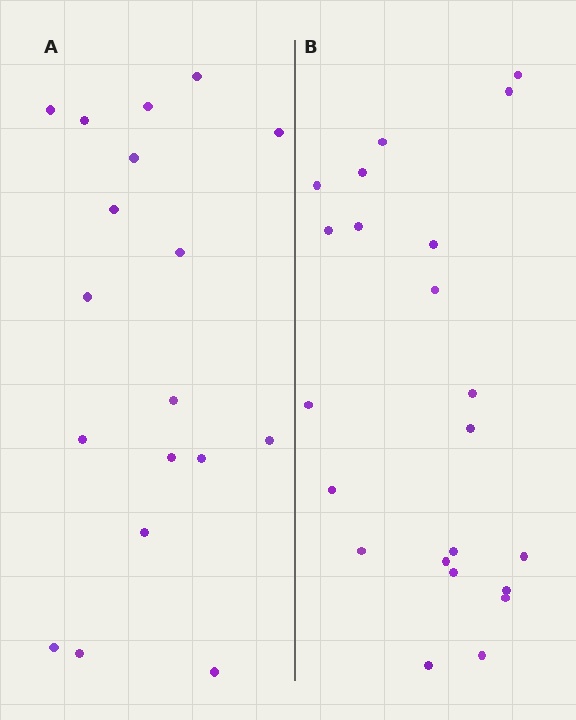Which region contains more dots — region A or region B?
Region B (the right region) has more dots.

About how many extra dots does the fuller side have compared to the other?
Region B has about 4 more dots than region A.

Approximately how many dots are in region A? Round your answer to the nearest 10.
About 20 dots. (The exact count is 18, which rounds to 20.)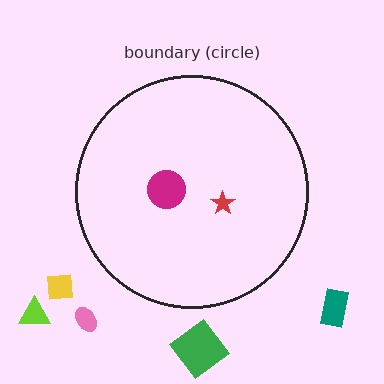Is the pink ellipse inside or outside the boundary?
Outside.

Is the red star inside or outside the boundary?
Inside.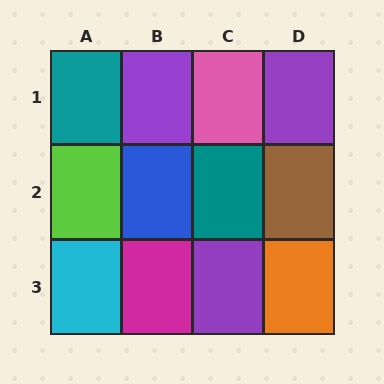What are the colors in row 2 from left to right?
Lime, blue, teal, brown.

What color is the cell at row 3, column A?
Cyan.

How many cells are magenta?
1 cell is magenta.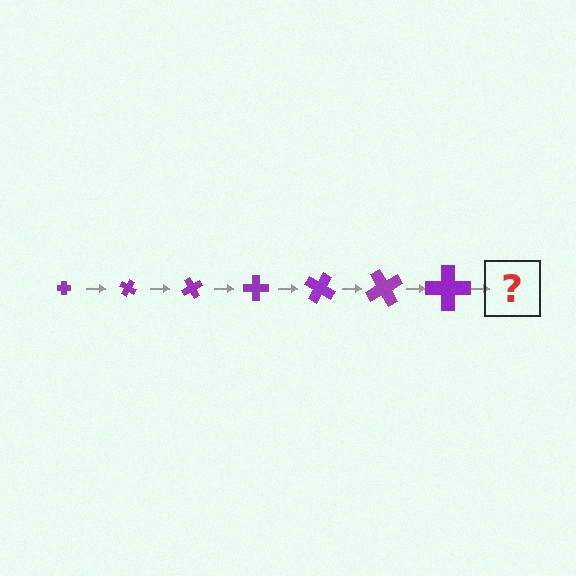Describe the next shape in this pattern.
It should be a cross, larger than the previous one and rotated 210 degrees from the start.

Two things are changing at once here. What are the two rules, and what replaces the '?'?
The two rules are that the cross grows larger each step and it rotates 30 degrees each step. The '?' should be a cross, larger than the previous one and rotated 210 degrees from the start.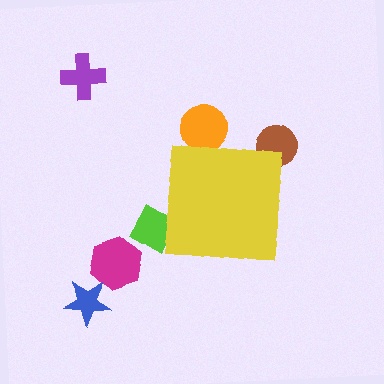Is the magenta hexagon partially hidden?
No, the magenta hexagon is fully visible.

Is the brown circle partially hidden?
Yes, the brown circle is partially hidden behind the yellow square.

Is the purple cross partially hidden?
No, the purple cross is fully visible.